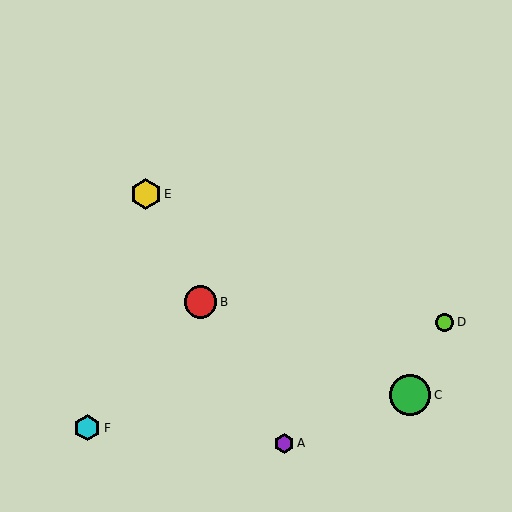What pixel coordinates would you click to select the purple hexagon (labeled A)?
Click at (284, 443) to select the purple hexagon A.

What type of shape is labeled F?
Shape F is a cyan hexagon.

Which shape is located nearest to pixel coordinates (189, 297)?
The red circle (labeled B) at (201, 302) is nearest to that location.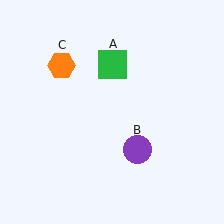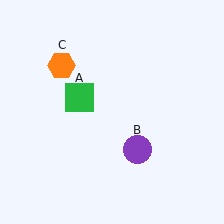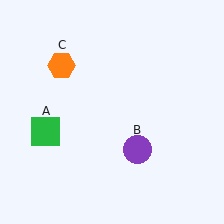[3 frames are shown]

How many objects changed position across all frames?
1 object changed position: green square (object A).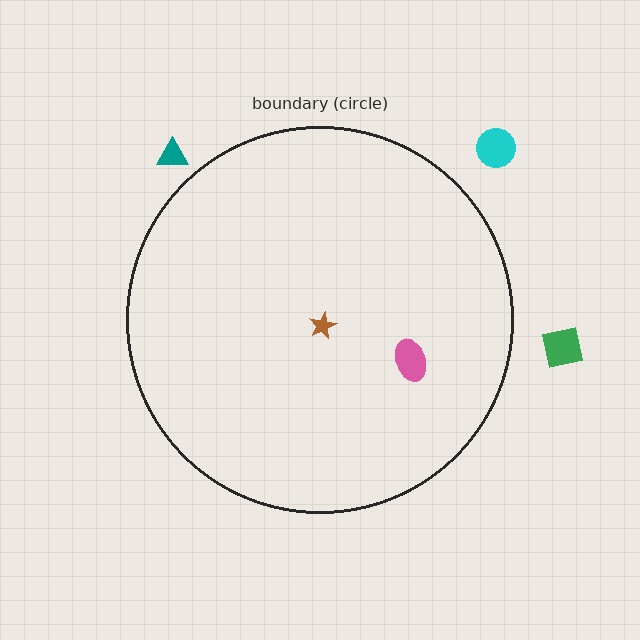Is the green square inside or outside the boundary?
Outside.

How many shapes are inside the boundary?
2 inside, 3 outside.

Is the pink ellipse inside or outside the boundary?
Inside.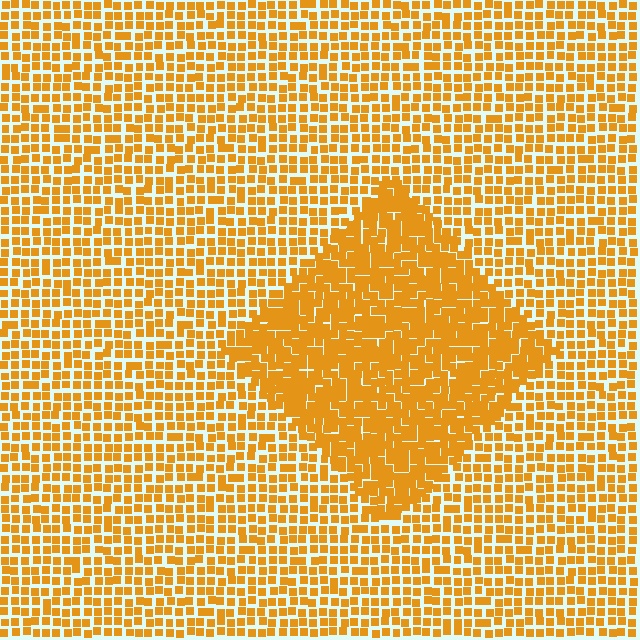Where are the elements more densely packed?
The elements are more densely packed inside the diamond boundary.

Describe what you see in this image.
The image contains small orange elements arranged at two different densities. A diamond-shaped region is visible where the elements are more densely packed than the surrounding area.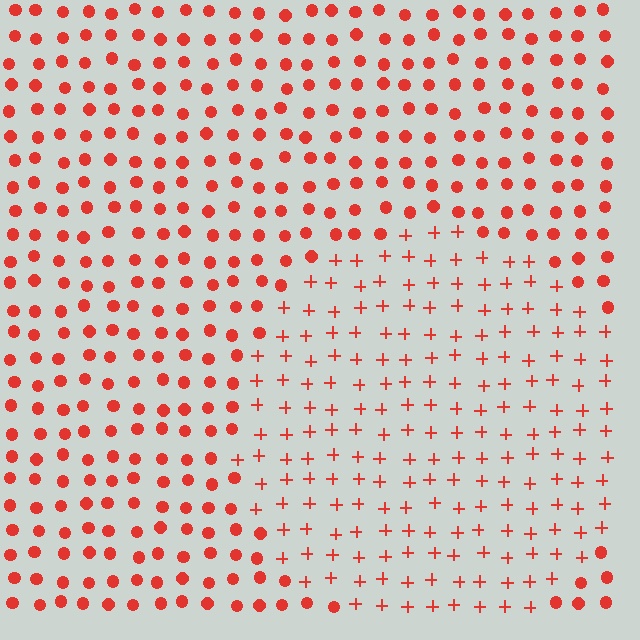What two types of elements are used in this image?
The image uses plus signs inside the circle region and circles outside it.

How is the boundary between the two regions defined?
The boundary is defined by a change in element shape: plus signs inside vs. circles outside. All elements share the same color and spacing.